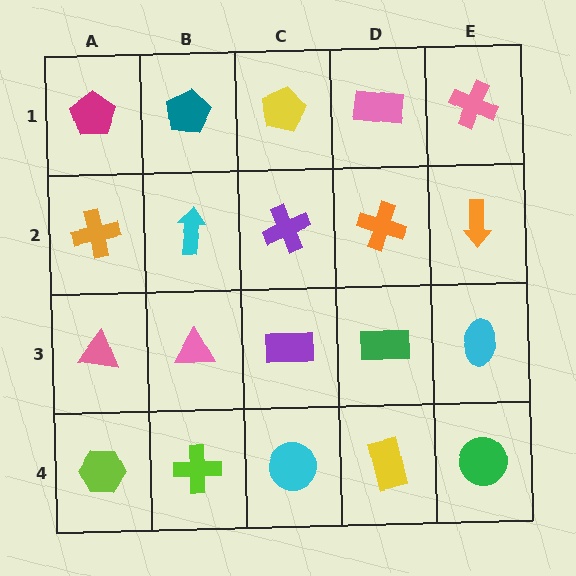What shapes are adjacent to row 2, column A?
A magenta pentagon (row 1, column A), a pink triangle (row 3, column A), a cyan arrow (row 2, column B).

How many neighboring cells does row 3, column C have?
4.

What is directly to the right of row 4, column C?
A yellow rectangle.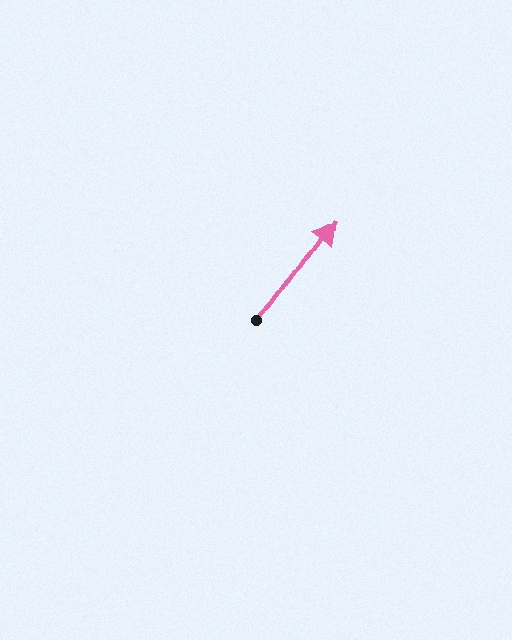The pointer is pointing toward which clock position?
Roughly 1 o'clock.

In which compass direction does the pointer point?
Northeast.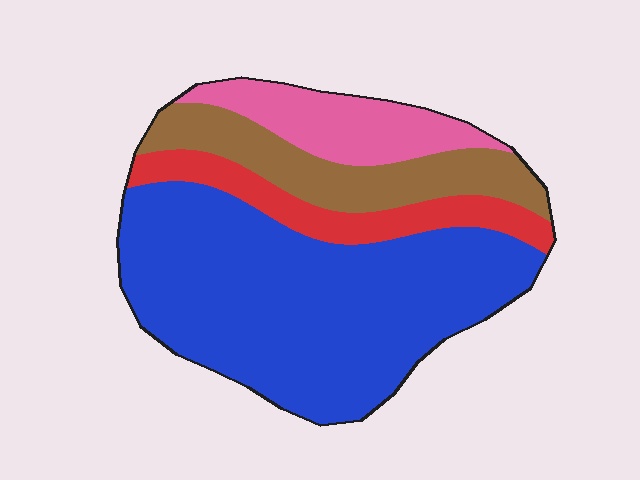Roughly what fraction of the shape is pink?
Pink covers roughly 15% of the shape.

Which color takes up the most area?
Blue, at roughly 55%.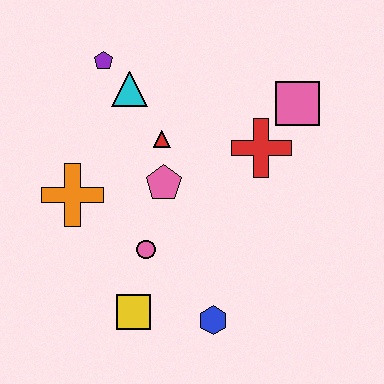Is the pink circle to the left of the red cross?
Yes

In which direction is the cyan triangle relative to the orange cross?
The cyan triangle is above the orange cross.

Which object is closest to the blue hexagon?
The yellow square is closest to the blue hexagon.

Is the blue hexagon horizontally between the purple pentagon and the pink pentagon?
No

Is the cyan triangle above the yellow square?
Yes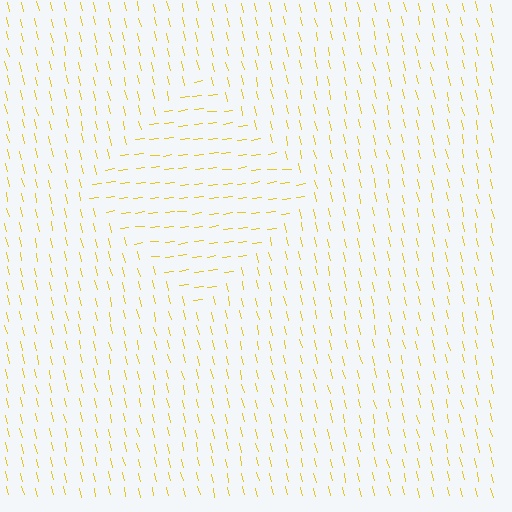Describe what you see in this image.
The image is filled with small yellow line segments. A diamond region in the image has lines oriented differently from the surrounding lines, creating a visible texture boundary.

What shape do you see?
I see a diamond.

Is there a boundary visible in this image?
Yes, there is a texture boundary formed by a change in line orientation.